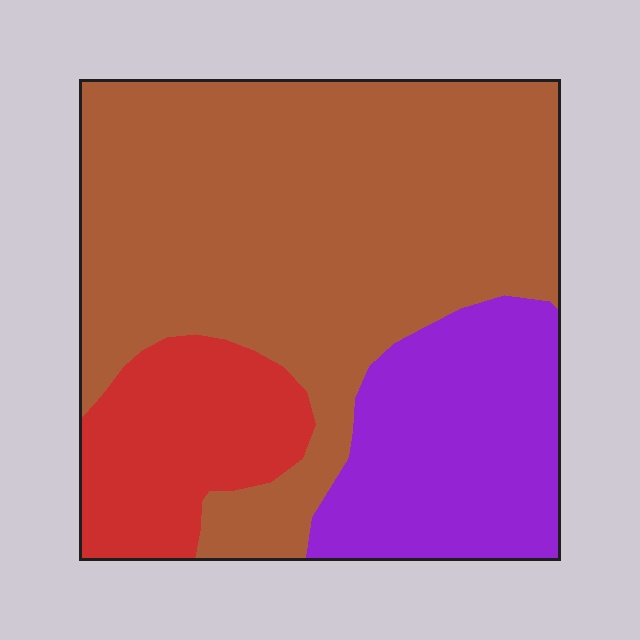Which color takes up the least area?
Red, at roughly 15%.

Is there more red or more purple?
Purple.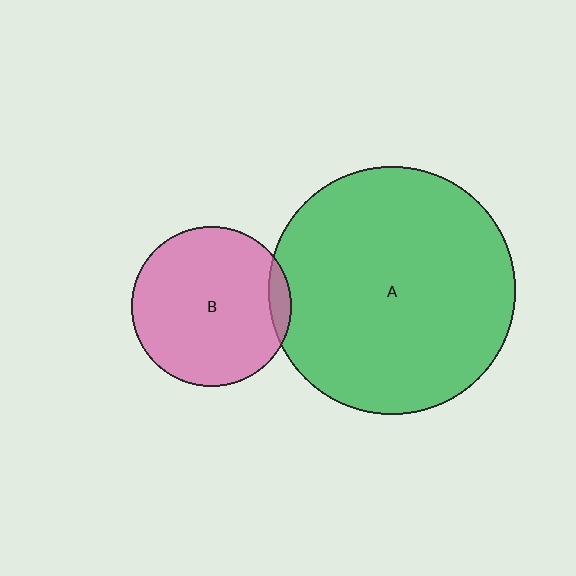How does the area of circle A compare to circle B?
Approximately 2.4 times.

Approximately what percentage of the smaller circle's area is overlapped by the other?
Approximately 5%.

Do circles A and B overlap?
Yes.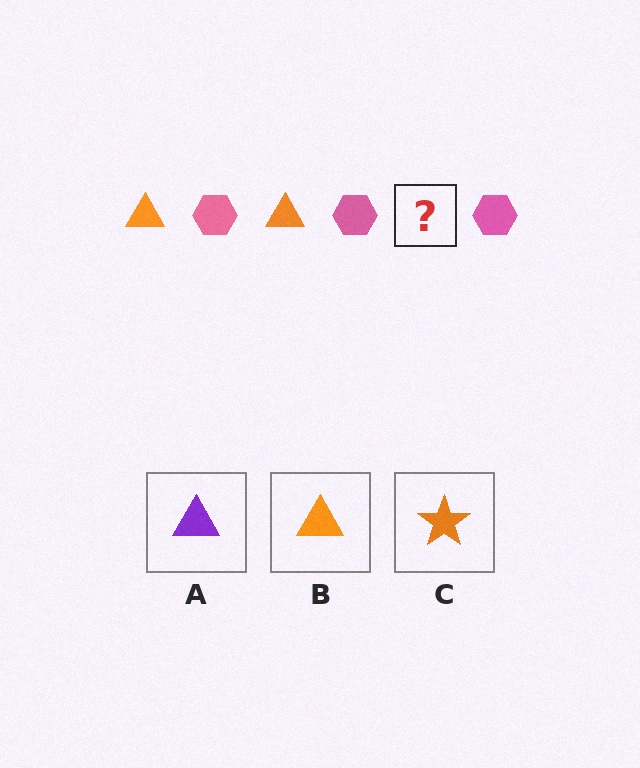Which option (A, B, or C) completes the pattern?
B.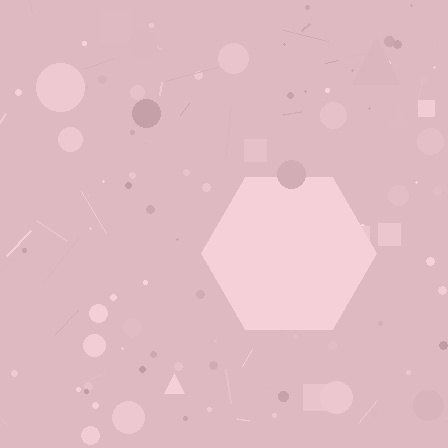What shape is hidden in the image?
A hexagon is hidden in the image.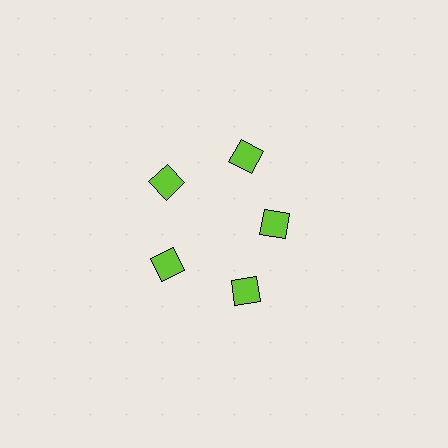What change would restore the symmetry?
The symmetry would be restored by moving it outward, back onto the ring so that all 5 diamonds sit at equal angles and equal distance from the center.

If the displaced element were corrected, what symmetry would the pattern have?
It would have 5-fold rotational symmetry — the pattern would map onto itself every 72 degrees.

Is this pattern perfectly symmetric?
No. The 5 lime diamonds are arranged in a ring, but one element near the 3 o'clock position is pulled inward toward the center, breaking the 5-fold rotational symmetry.